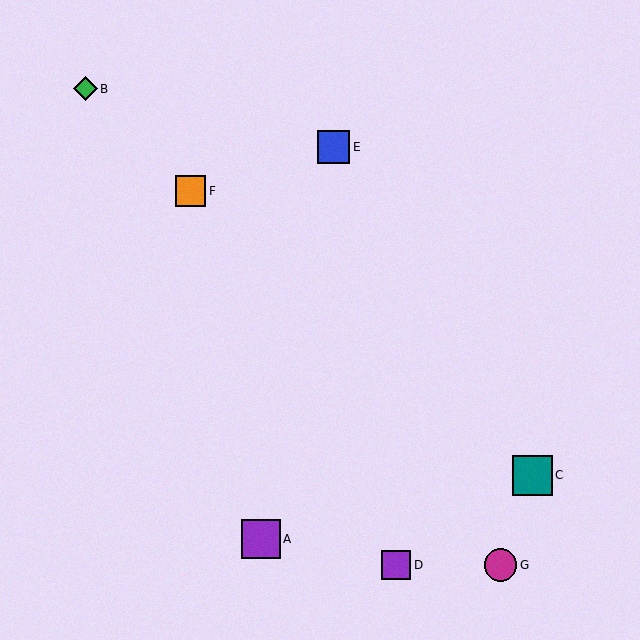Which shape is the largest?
The teal square (labeled C) is the largest.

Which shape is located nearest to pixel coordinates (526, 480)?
The teal square (labeled C) at (533, 475) is nearest to that location.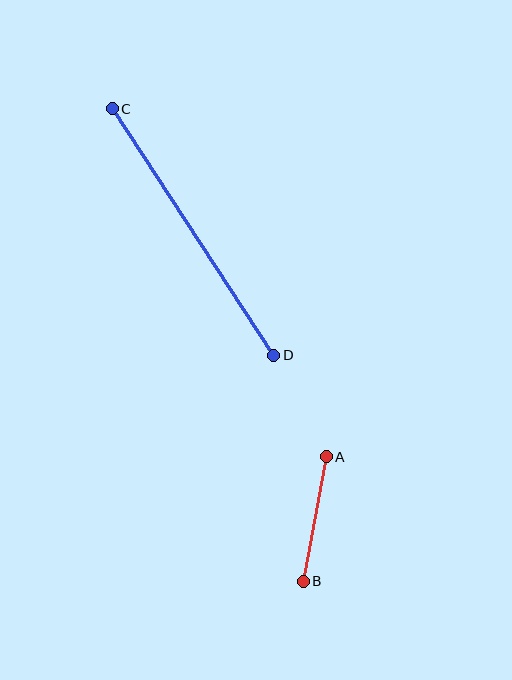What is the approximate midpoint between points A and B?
The midpoint is at approximately (315, 519) pixels.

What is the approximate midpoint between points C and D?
The midpoint is at approximately (193, 232) pixels.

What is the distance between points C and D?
The distance is approximately 294 pixels.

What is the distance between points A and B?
The distance is approximately 127 pixels.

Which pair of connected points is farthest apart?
Points C and D are farthest apart.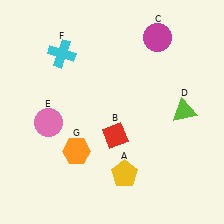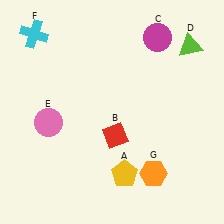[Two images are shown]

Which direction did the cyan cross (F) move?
The cyan cross (F) moved left.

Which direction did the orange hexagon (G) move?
The orange hexagon (G) moved right.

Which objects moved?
The objects that moved are: the lime triangle (D), the cyan cross (F), the orange hexagon (G).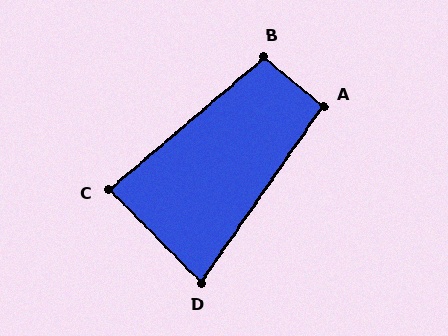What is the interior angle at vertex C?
Approximately 86 degrees (approximately right).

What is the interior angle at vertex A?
Approximately 94 degrees (approximately right).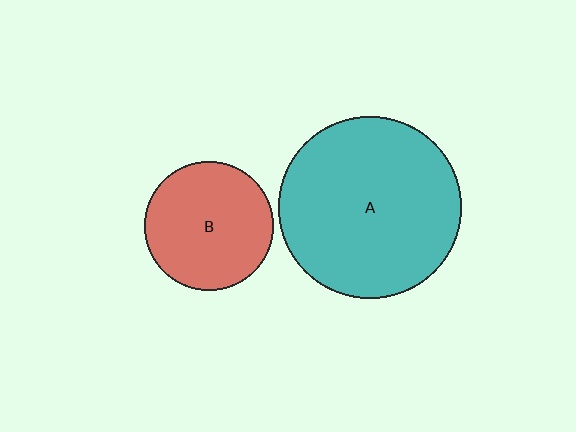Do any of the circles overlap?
No, none of the circles overlap.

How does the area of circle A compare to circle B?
Approximately 2.0 times.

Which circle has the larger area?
Circle A (teal).